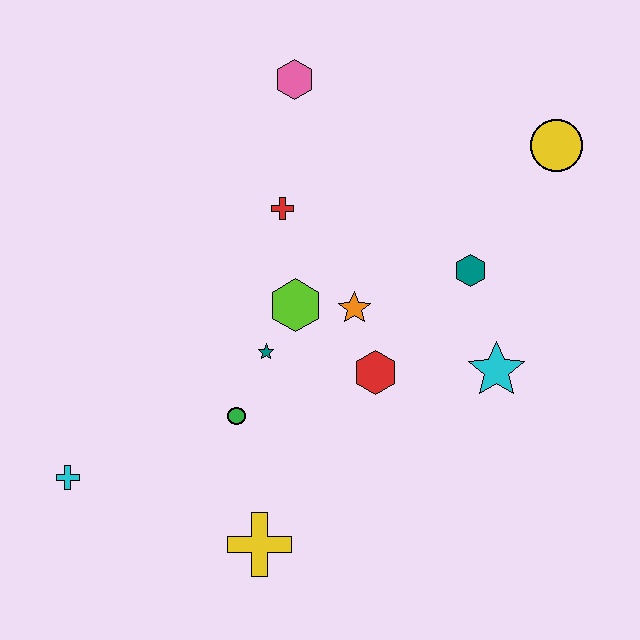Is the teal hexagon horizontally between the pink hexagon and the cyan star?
Yes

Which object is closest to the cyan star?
The teal hexagon is closest to the cyan star.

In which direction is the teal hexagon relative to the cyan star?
The teal hexagon is above the cyan star.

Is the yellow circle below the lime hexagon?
No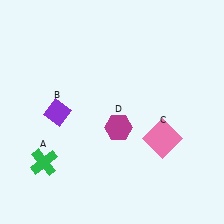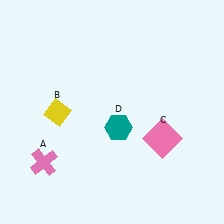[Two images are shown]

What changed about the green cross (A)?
In Image 1, A is green. In Image 2, it changed to pink.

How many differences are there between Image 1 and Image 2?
There are 3 differences between the two images.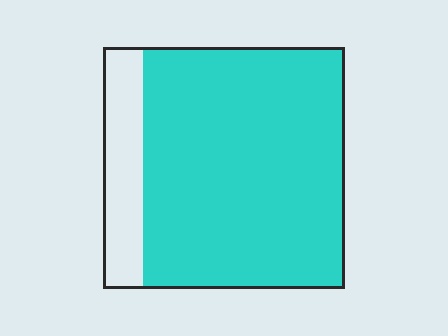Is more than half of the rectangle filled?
Yes.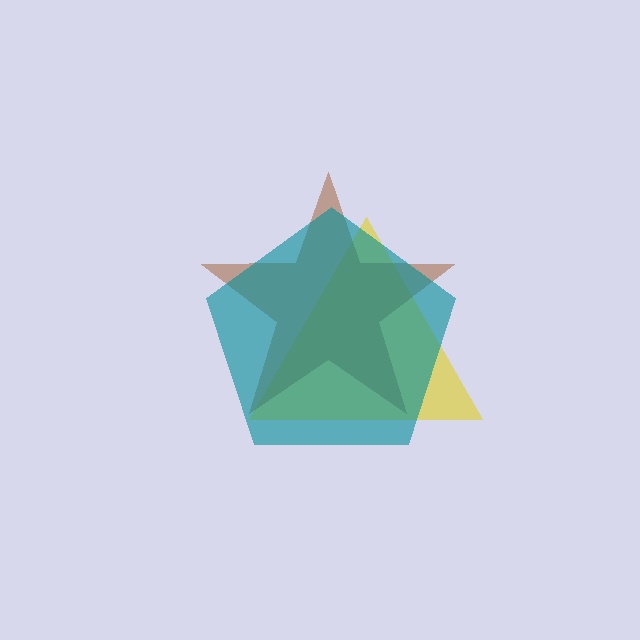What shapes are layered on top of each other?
The layered shapes are: a yellow triangle, a brown star, a teal pentagon.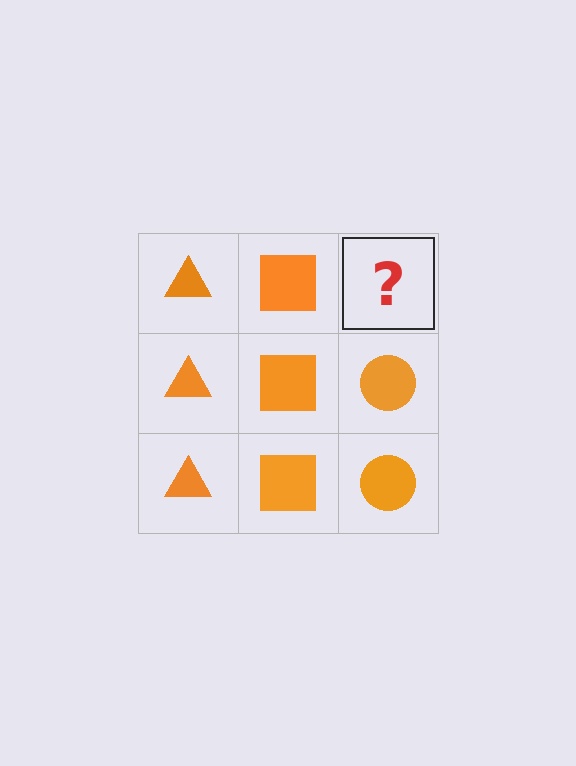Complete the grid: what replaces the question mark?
The question mark should be replaced with an orange circle.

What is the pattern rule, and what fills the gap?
The rule is that each column has a consistent shape. The gap should be filled with an orange circle.